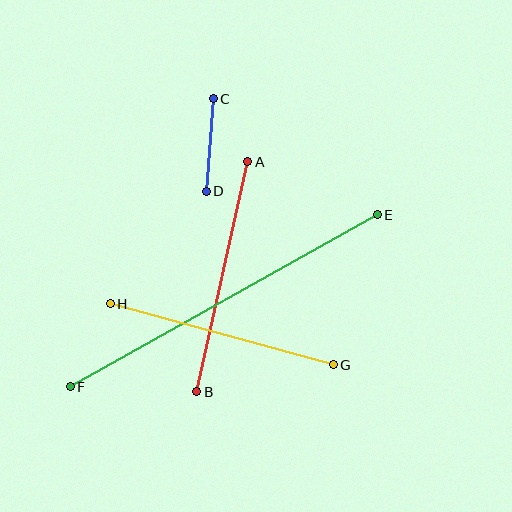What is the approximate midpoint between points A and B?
The midpoint is at approximately (222, 277) pixels.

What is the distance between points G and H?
The distance is approximately 231 pixels.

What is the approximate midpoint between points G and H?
The midpoint is at approximately (222, 334) pixels.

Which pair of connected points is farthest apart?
Points E and F are farthest apart.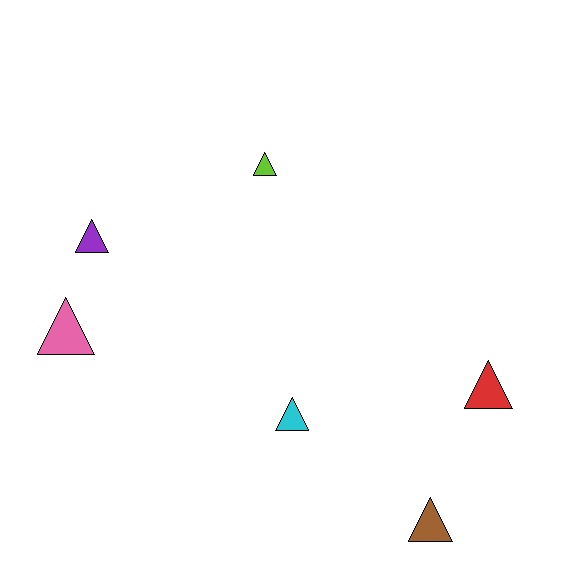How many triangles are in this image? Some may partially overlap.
There are 6 triangles.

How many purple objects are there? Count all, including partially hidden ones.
There is 1 purple object.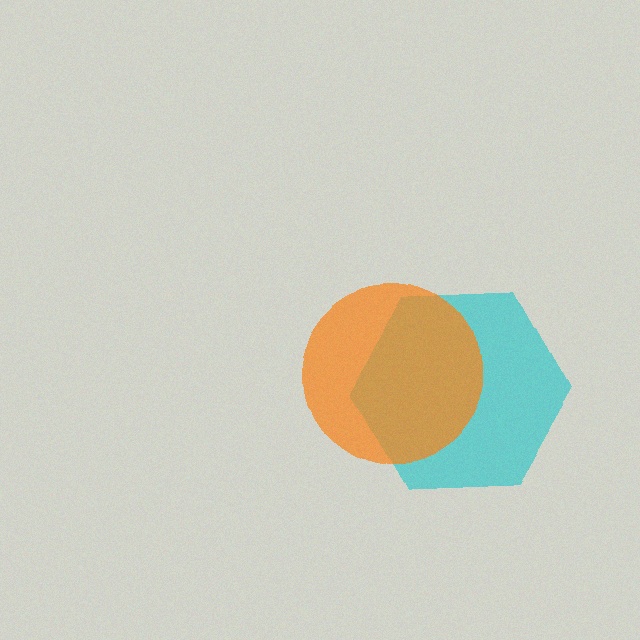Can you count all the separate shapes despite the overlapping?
Yes, there are 2 separate shapes.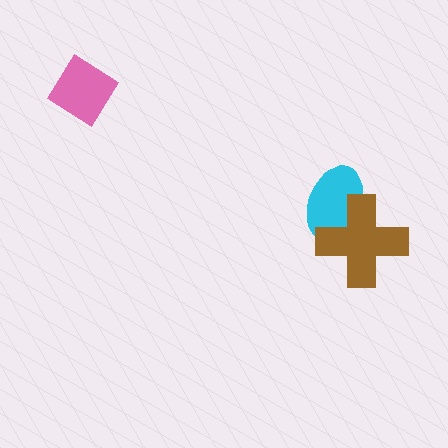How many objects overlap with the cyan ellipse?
1 object overlaps with the cyan ellipse.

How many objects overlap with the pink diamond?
0 objects overlap with the pink diamond.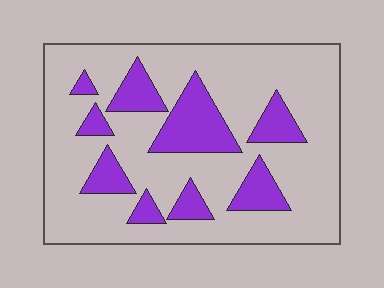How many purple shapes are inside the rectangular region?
9.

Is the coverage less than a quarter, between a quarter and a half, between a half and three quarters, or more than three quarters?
Less than a quarter.